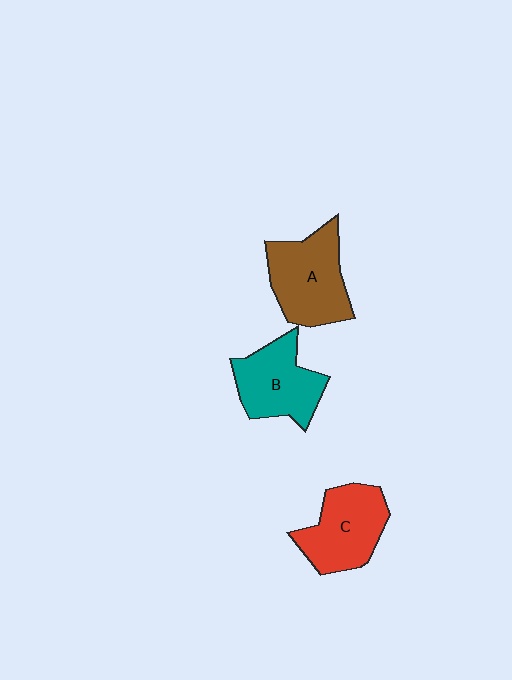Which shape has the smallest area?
Shape B (teal).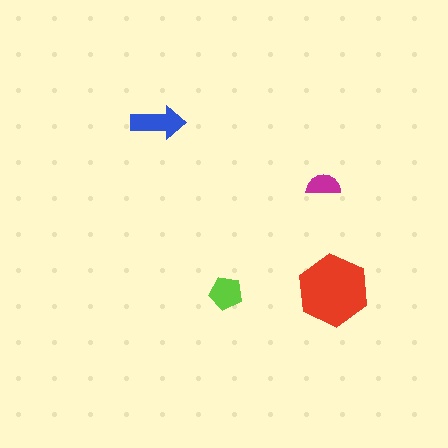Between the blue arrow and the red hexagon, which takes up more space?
The red hexagon.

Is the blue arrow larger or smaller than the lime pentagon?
Larger.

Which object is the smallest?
The magenta semicircle.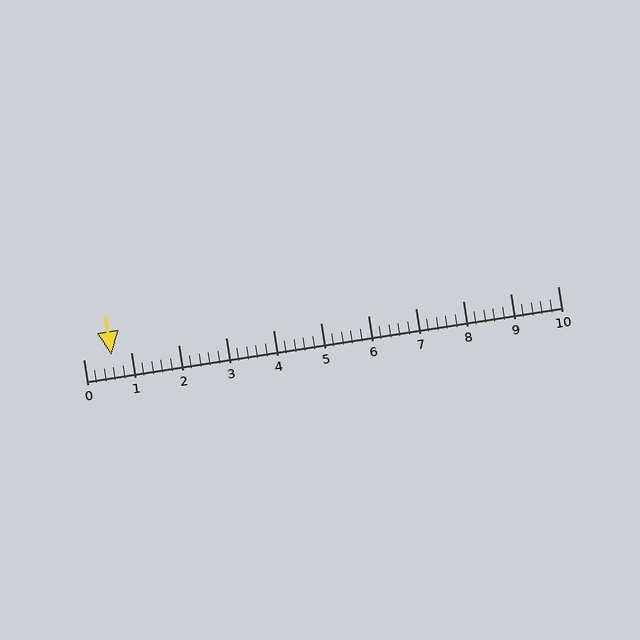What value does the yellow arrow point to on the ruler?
The yellow arrow points to approximately 0.6.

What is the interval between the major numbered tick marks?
The major tick marks are spaced 1 units apart.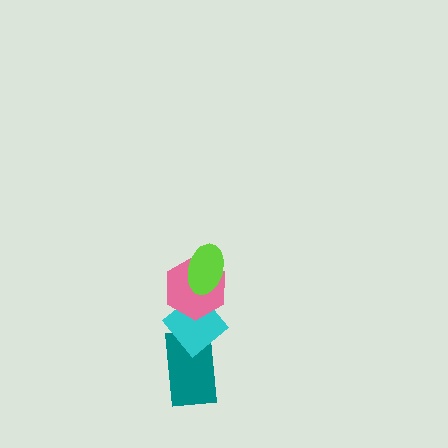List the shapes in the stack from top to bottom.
From top to bottom: the lime ellipse, the pink hexagon, the cyan diamond, the teal rectangle.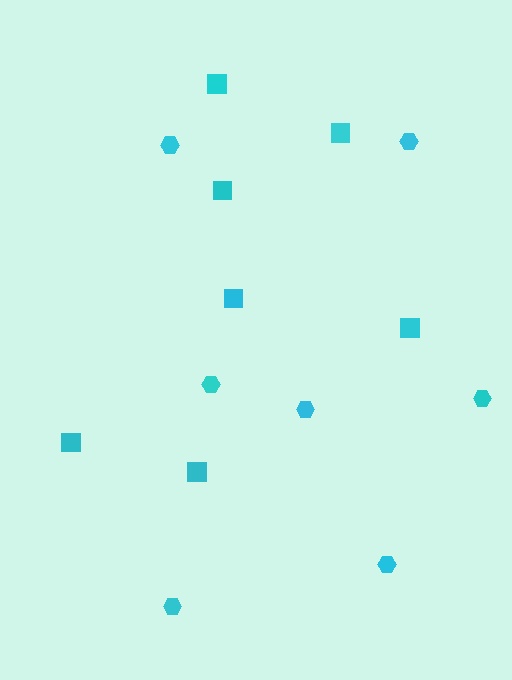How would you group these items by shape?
There are 2 groups: one group of squares (7) and one group of hexagons (7).